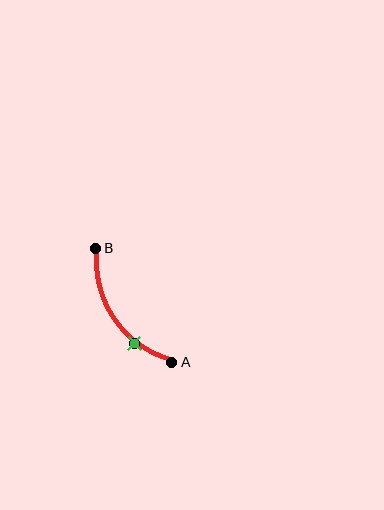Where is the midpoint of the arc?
The arc midpoint is the point on the curve farthest from the straight line joining A and B. It sits below and to the left of that line.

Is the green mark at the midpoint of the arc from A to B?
No. The green mark lies on the arc but is closer to endpoint A. The arc midpoint would be at the point on the curve equidistant along the arc from both A and B.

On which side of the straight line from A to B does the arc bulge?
The arc bulges below and to the left of the straight line connecting A and B.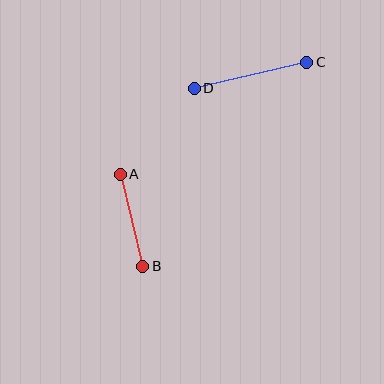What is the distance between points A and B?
The distance is approximately 95 pixels.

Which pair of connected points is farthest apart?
Points C and D are farthest apart.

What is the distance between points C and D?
The distance is approximately 116 pixels.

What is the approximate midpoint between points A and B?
The midpoint is at approximately (132, 220) pixels.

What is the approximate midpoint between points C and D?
The midpoint is at approximately (251, 75) pixels.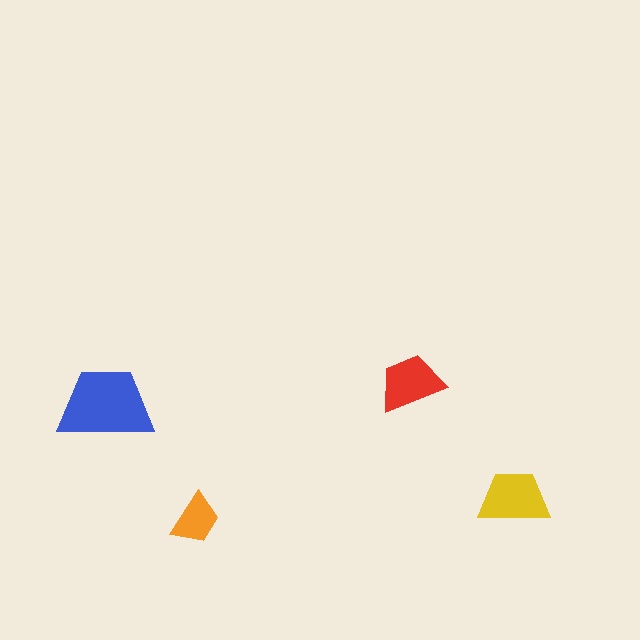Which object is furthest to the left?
The blue trapezoid is leftmost.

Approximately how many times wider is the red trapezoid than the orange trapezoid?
About 1.5 times wider.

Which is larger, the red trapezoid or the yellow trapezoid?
The yellow one.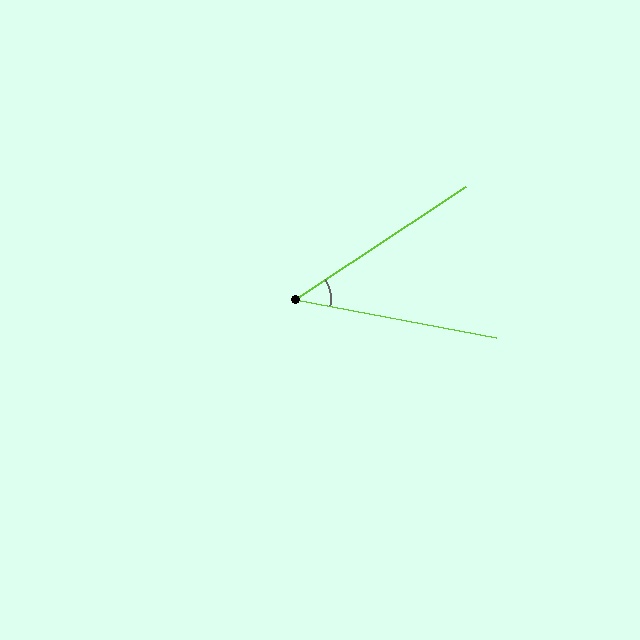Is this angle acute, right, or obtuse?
It is acute.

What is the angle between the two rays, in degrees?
Approximately 44 degrees.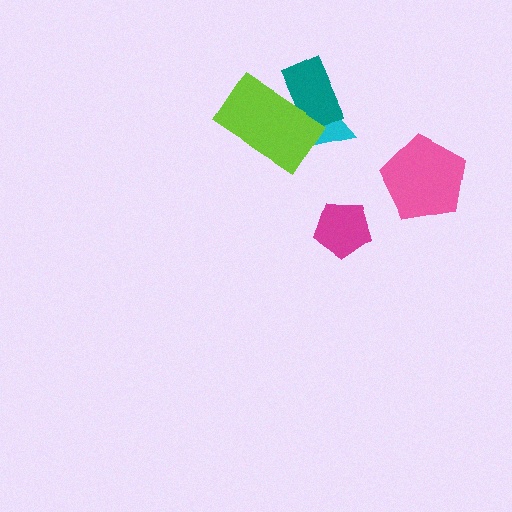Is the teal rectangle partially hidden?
Yes, it is partially covered by another shape.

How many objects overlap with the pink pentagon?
0 objects overlap with the pink pentagon.